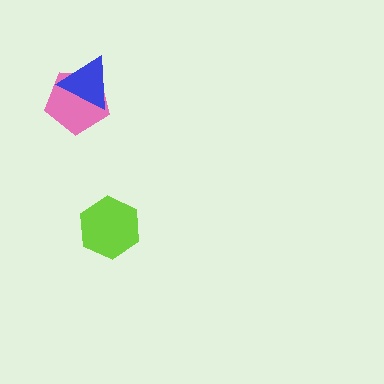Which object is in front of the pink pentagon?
The blue triangle is in front of the pink pentagon.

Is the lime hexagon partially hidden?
No, no other shape covers it.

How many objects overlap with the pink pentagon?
1 object overlaps with the pink pentagon.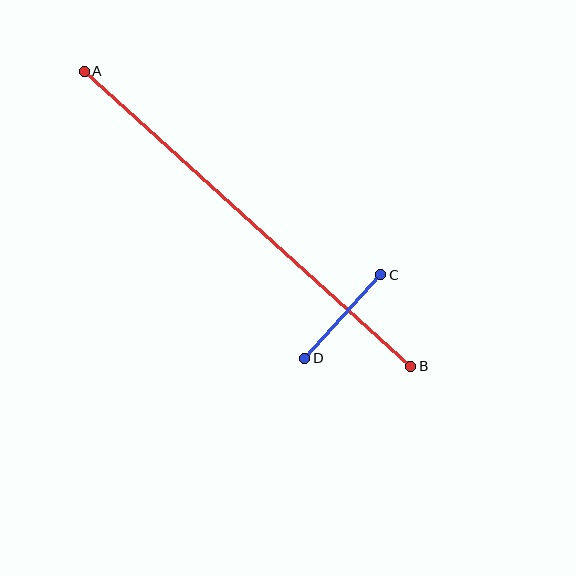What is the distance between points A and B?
The distance is approximately 440 pixels.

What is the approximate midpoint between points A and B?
The midpoint is at approximately (248, 219) pixels.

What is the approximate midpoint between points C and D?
The midpoint is at approximately (343, 316) pixels.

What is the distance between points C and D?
The distance is approximately 113 pixels.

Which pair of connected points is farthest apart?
Points A and B are farthest apart.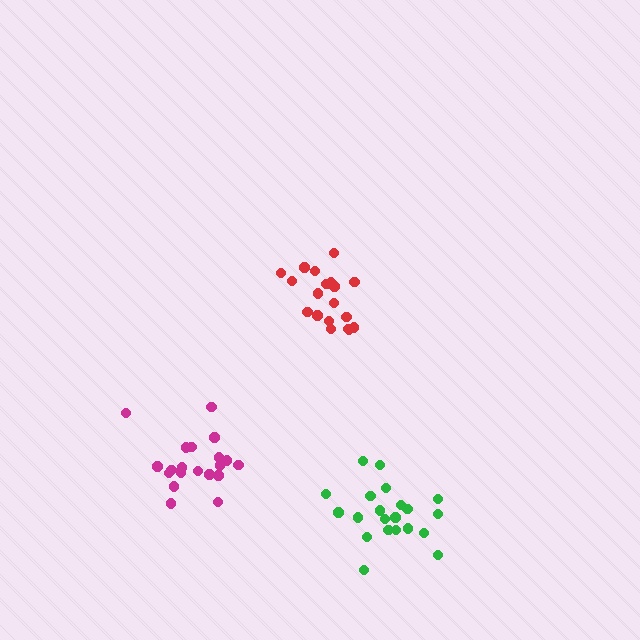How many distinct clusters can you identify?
There are 3 distinct clusters.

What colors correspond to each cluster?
The clusters are colored: magenta, green, red.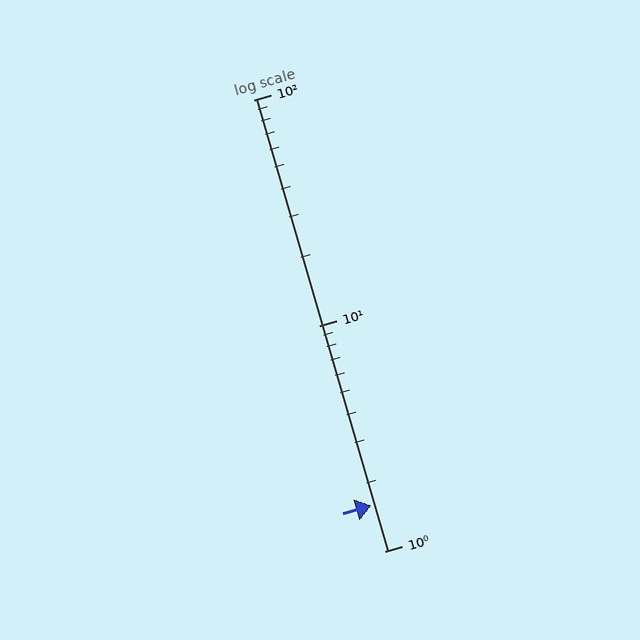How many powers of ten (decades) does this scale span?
The scale spans 2 decades, from 1 to 100.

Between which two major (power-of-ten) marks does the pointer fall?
The pointer is between 1 and 10.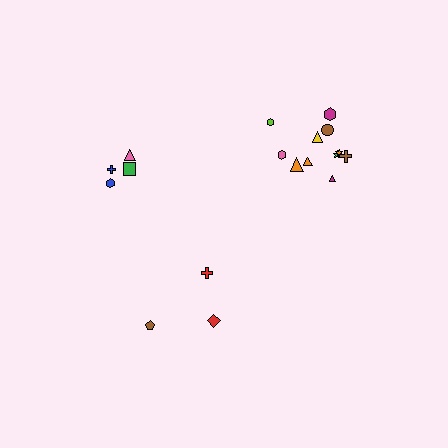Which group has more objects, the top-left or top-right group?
The top-right group.